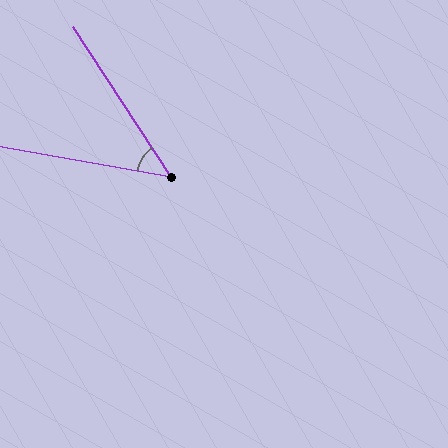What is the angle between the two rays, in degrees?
Approximately 47 degrees.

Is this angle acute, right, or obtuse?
It is acute.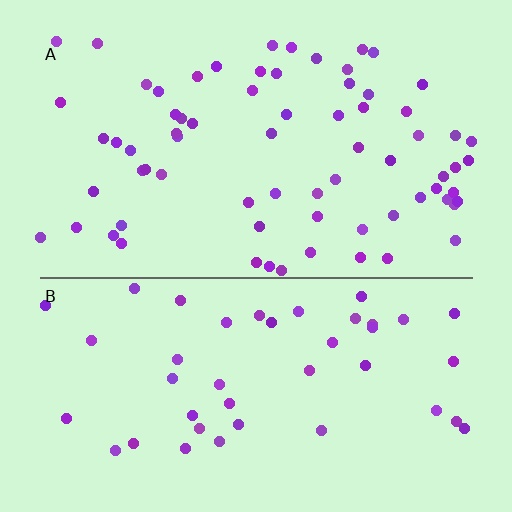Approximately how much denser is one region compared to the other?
Approximately 1.7× — region A over region B.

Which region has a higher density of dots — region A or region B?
A (the top).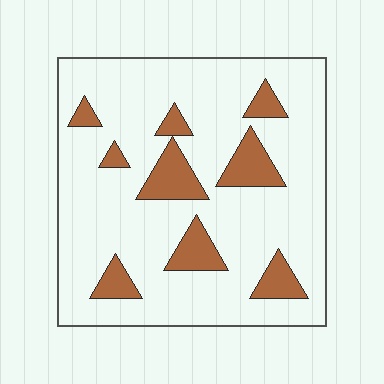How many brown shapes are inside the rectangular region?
9.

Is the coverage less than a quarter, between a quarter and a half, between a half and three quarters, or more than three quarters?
Less than a quarter.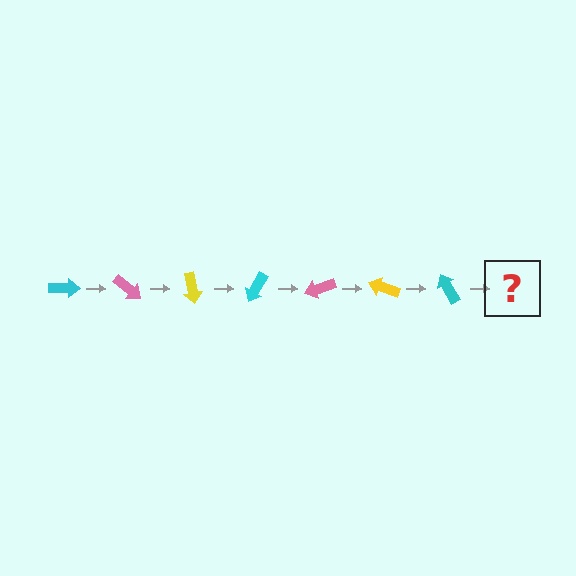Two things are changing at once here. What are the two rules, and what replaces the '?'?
The two rules are that it rotates 40 degrees each step and the color cycles through cyan, pink, and yellow. The '?' should be a pink arrow, rotated 280 degrees from the start.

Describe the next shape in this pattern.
It should be a pink arrow, rotated 280 degrees from the start.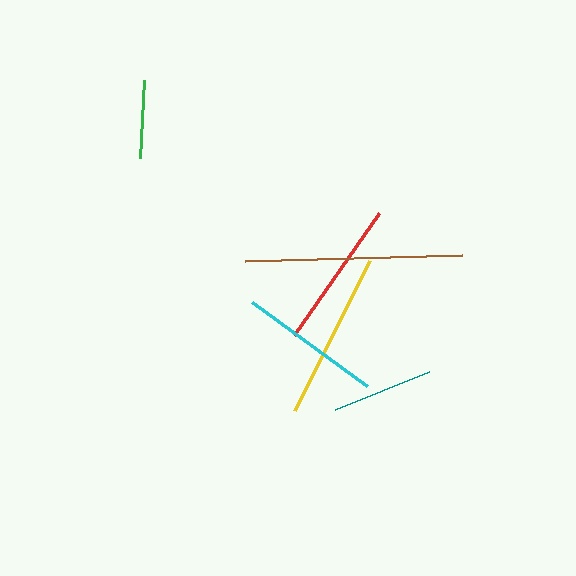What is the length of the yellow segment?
The yellow segment is approximately 167 pixels long.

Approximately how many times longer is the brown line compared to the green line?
The brown line is approximately 2.8 times the length of the green line.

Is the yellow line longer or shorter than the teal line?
The yellow line is longer than the teal line.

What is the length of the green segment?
The green segment is approximately 78 pixels long.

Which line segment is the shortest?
The green line is the shortest at approximately 78 pixels.